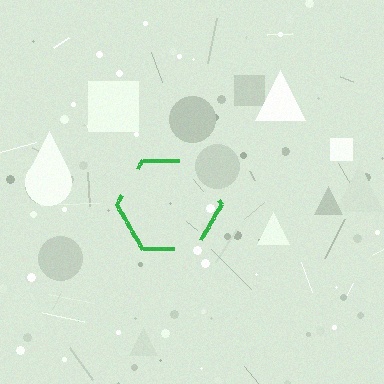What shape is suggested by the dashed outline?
The dashed outline suggests a hexagon.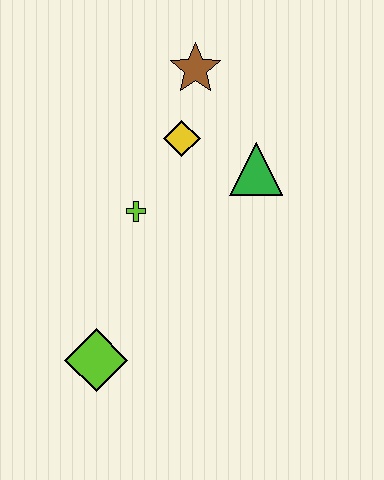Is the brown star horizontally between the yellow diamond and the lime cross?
No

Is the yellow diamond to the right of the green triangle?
No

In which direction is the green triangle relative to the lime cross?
The green triangle is to the right of the lime cross.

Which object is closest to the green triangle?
The yellow diamond is closest to the green triangle.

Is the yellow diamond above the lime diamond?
Yes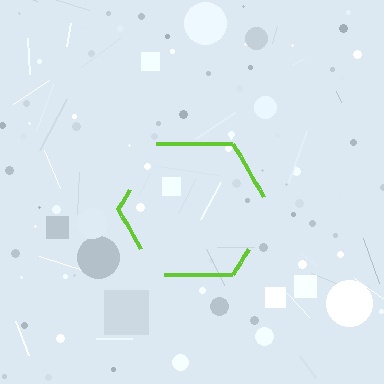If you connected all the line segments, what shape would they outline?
They would outline a hexagon.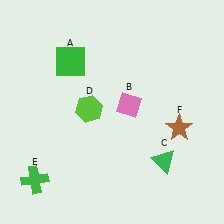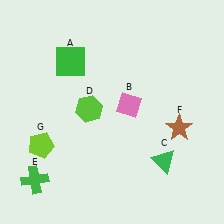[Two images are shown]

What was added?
A lime pentagon (G) was added in Image 2.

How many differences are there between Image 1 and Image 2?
There is 1 difference between the two images.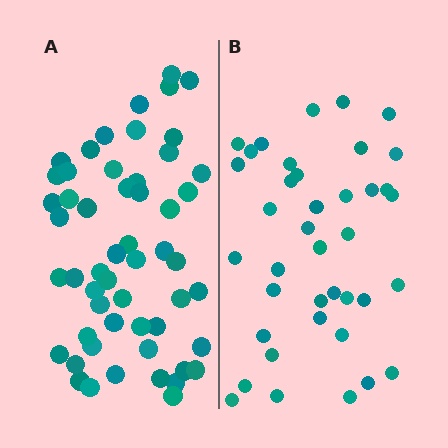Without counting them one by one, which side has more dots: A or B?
Region A (the left region) has more dots.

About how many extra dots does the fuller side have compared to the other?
Region A has approximately 15 more dots than region B.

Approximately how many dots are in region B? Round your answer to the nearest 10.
About 40 dots. (The exact count is 39, which rounds to 40.)